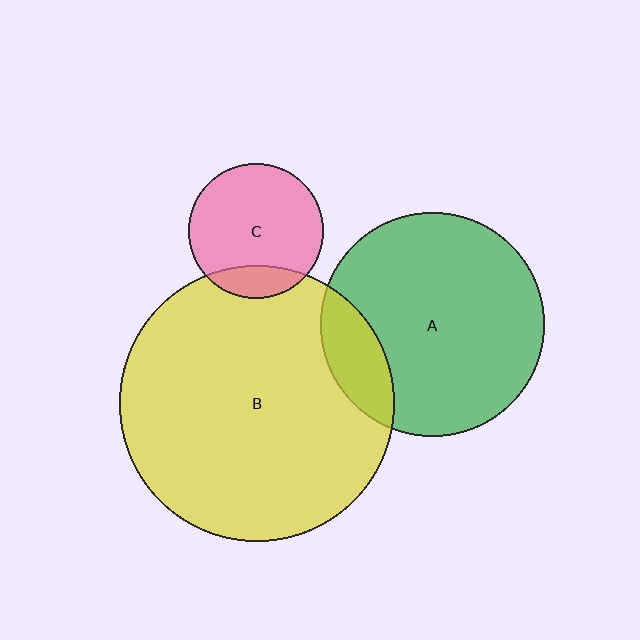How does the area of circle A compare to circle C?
Approximately 2.7 times.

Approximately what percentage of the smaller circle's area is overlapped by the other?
Approximately 15%.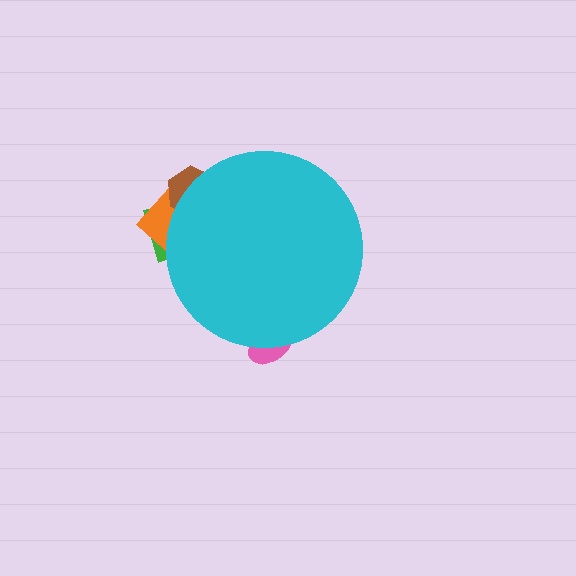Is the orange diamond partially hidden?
Yes, the orange diamond is partially hidden behind the cyan circle.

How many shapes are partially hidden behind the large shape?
4 shapes are partially hidden.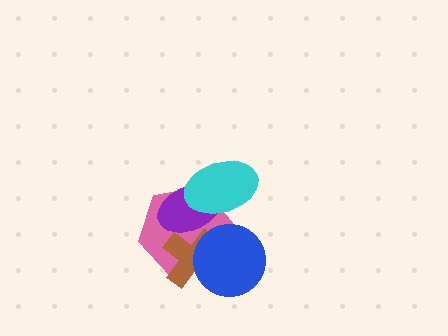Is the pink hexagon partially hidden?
Yes, it is partially covered by another shape.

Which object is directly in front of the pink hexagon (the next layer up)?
The purple ellipse is directly in front of the pink hexagon.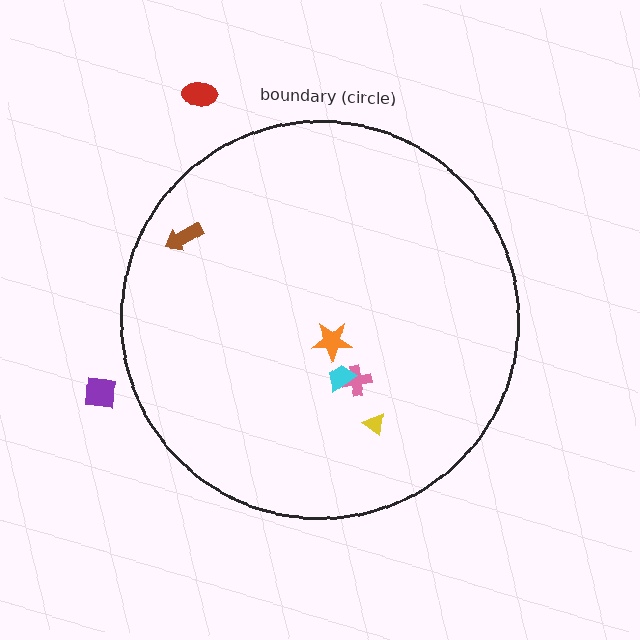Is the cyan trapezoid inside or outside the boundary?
Inside.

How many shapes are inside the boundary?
5 inside, 2 outside.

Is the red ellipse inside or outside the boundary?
Outside.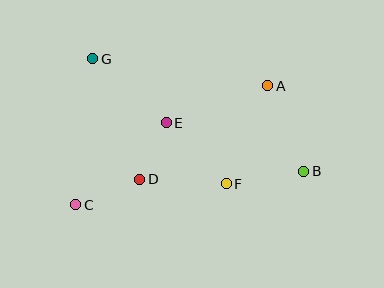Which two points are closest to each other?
Points D and E are closest to each other.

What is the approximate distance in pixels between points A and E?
The distance between A and E is approximately 108 pixels.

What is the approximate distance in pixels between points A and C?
The distance between A and C is approximately 226 pixels.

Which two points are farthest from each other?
Points B and G are farthest from each other.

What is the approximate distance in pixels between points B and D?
The distance between B and D is approximately 164 pixels.